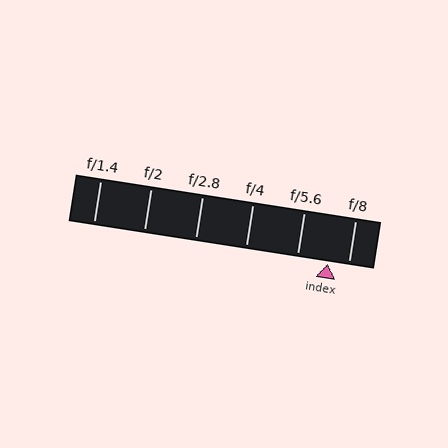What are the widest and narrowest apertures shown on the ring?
The widest aperture shown is f/1.4 and the narrowest is f/8.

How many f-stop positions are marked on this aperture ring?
There are 6 f-stop positions marked.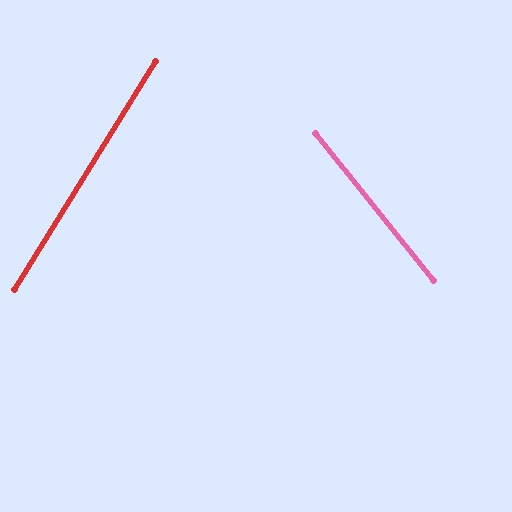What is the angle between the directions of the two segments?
Approximately 70 degrees.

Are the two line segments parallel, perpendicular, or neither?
Neither parallel nor perpendicular — they differ by about 70°.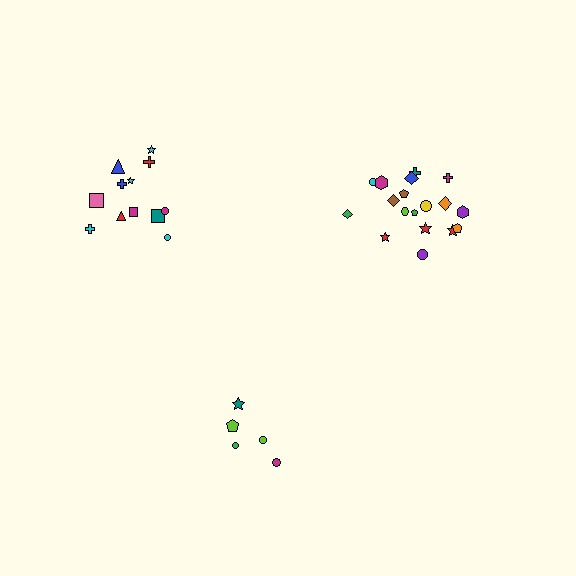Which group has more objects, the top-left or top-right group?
The top-right group.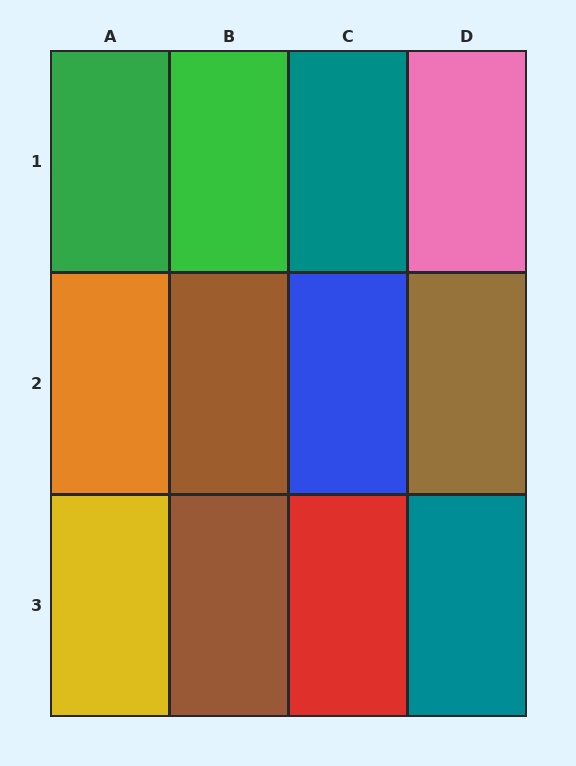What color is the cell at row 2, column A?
Orange.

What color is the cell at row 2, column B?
Brown.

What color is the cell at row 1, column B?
Green.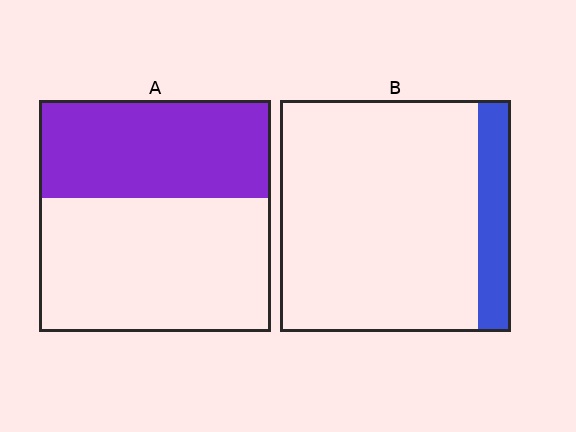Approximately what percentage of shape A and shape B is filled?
A is approximately 40% and B is approximately 15%.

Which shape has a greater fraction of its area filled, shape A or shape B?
Shape A.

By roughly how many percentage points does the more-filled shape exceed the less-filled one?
By roughly 30 percentage points (A over B).